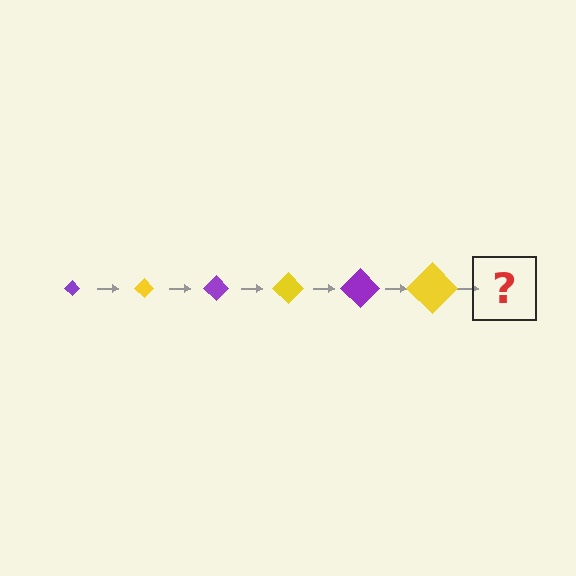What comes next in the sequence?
The next element should be a purple diamond, larger than the previous one.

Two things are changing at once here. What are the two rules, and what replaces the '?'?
The two rules are that the diamond grows larger each step and the color cycles through purple and yellow. The '?' should be a purple diamond, larger than the previous one.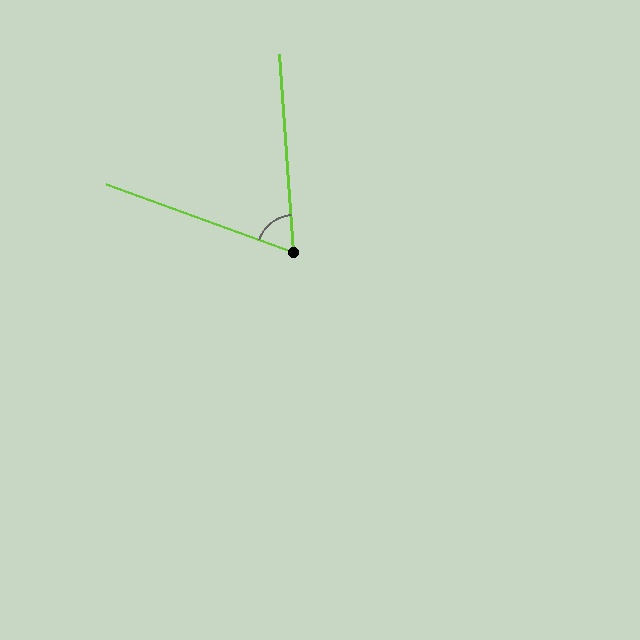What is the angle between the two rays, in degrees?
Approximately 66 degrees.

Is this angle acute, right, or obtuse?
It is acute.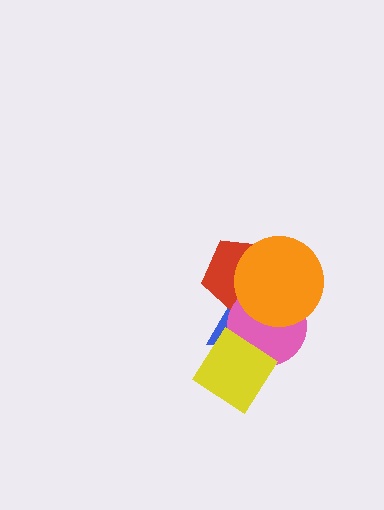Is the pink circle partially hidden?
Yes, it is partially covered by another shape.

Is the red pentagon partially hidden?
Yes, it is partially covered by another shape.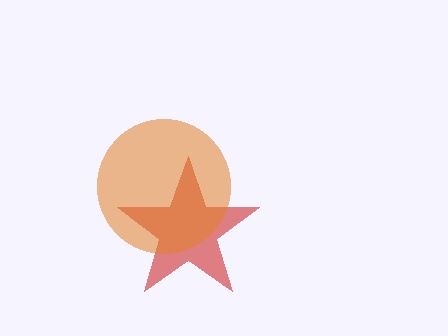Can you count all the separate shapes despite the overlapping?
Yes, there are 2 separate shapes.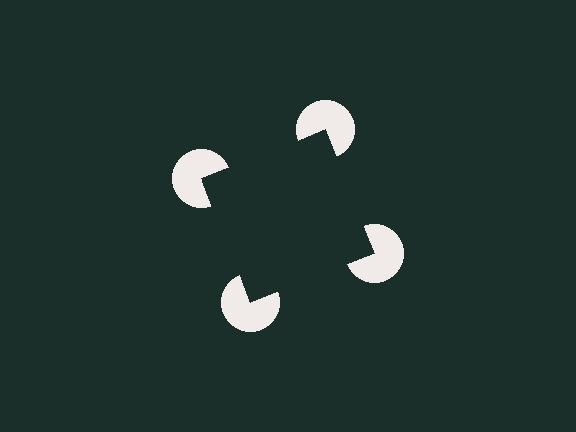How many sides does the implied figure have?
4 sides.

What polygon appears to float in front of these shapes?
An illusory square — its edges are inferred from the aligned wedge cuts in the pac-man discs, not physically drawn.